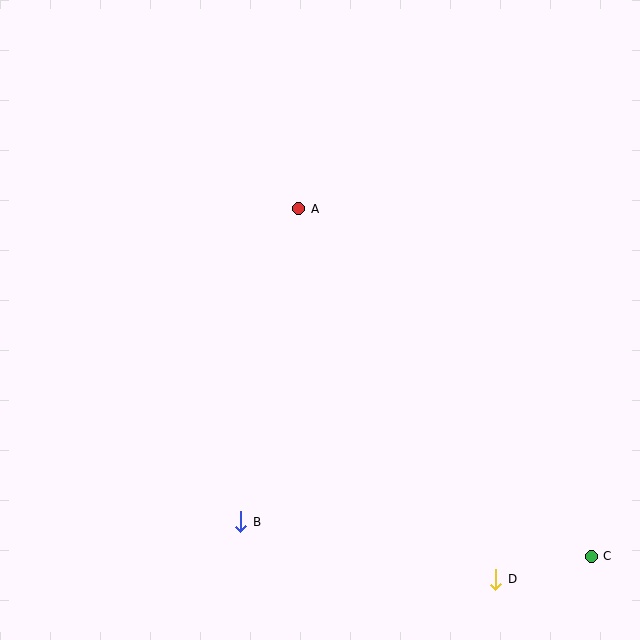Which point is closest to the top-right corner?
Point A is closest to the top-right corner.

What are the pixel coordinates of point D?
Point D is at (496, 579).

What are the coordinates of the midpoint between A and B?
The midpoint between A and B is at (270, 365).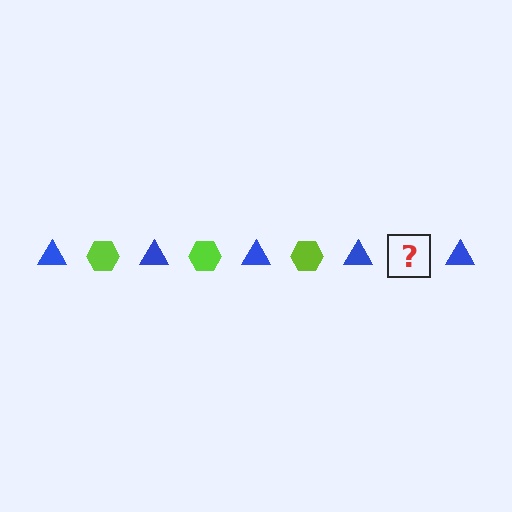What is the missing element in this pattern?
The missing element is a lime hexagon.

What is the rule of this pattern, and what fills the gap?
The rule is that the pattern alternates between blue triangle and lime hexagon. The gap should be filled with a lime hexagon.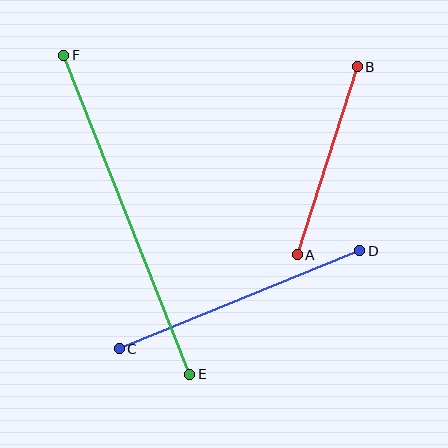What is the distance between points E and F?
The distance is approximately 343 pixels.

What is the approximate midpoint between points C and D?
The midpoint is at approximately (239, 300) pixels.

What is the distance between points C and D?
The distance is approximately 260 pixels.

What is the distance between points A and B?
The distance is approximately 198 pixels.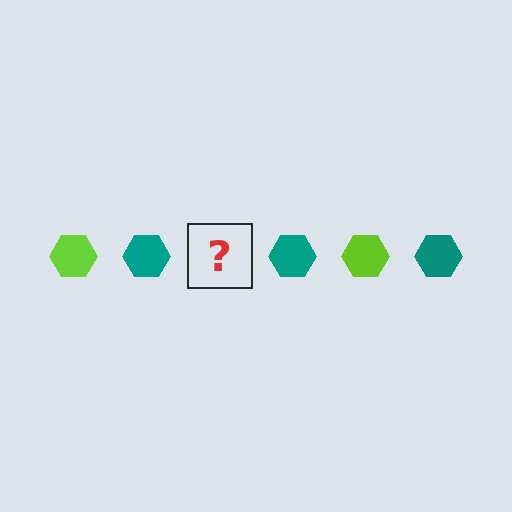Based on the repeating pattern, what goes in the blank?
The blank should be a lime hexagon.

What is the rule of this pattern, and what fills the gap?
The rule is that the pattern cycles through lime, teal hexagons. The gap should be filled with a lime hexagon.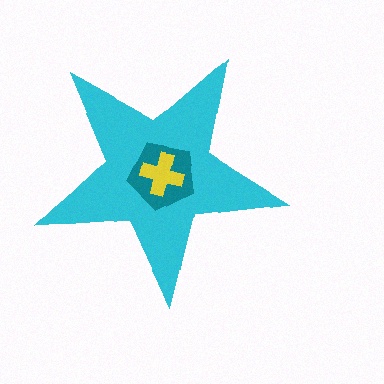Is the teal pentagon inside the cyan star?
Yes.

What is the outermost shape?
The cyan star.